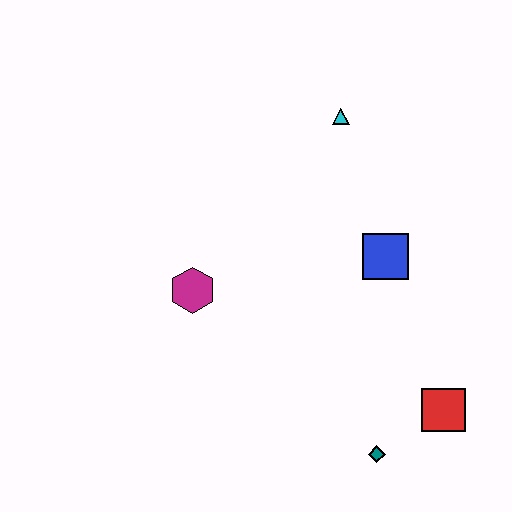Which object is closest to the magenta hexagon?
The blue square is closest to the magenta hexagon.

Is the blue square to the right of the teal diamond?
Yes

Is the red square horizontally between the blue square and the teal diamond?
No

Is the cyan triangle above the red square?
Yes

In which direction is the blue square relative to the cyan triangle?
The blue square is below the cyan triangle.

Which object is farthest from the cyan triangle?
The teal diamond is farthest from the cyan triangle.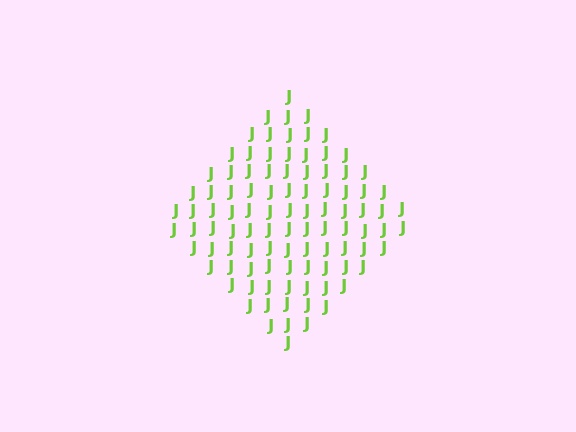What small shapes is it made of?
It is made of small letter J's.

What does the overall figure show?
The overall figure shows a diamond.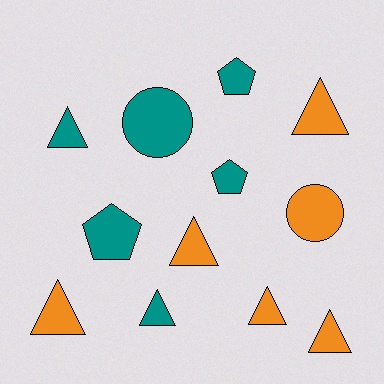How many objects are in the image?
There are 12 objects.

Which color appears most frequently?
Orange, with 6 objects.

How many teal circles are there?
There is 1 teal circle.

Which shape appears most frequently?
Triangle, with 7 objects.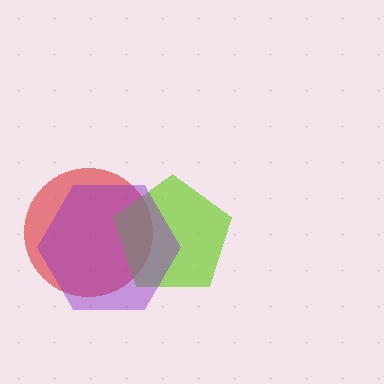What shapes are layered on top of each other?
The layered shapes are: a red circle, a lime pentagon, a purple hexagon.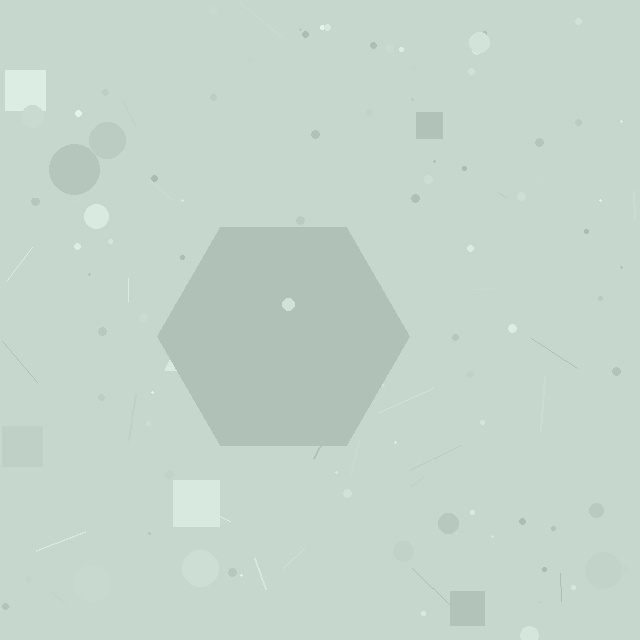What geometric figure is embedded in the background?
A hexagon is embedded in the background.